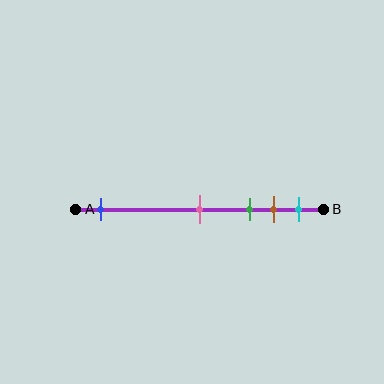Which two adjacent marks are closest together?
The brown and cyan marks are the closest adjacent pair.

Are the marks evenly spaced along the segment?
No, the marks are not evenly spaced.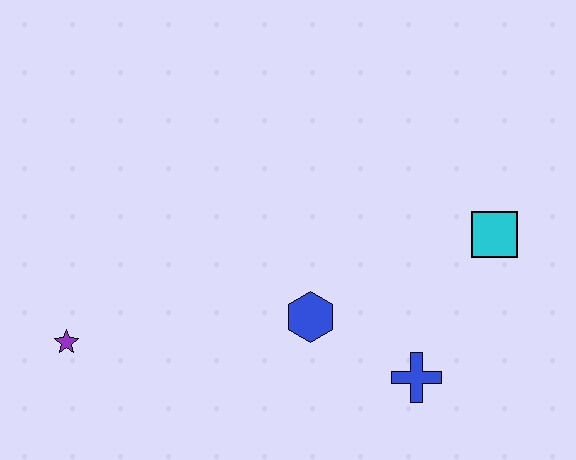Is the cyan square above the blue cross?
Yes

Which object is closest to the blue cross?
The blue hexagon is closest to the blue cross.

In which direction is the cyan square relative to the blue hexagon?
The cyan square is to the right of the blue hexagon.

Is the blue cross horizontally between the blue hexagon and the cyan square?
Yes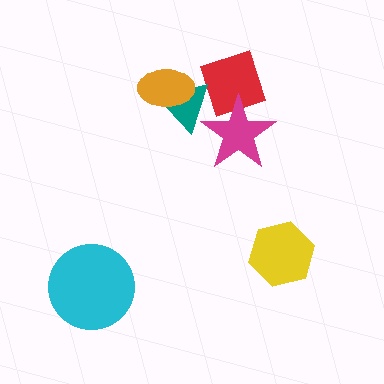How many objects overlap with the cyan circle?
0 objects overlap with the cyan circle.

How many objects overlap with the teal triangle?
2 objects overlap with the teal triangle.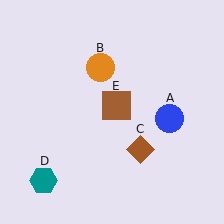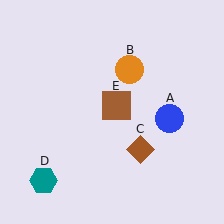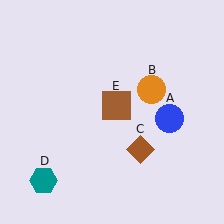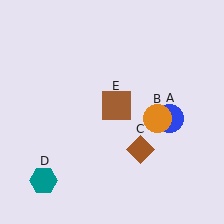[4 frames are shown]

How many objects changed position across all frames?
1 object changed position: orange circle (object B).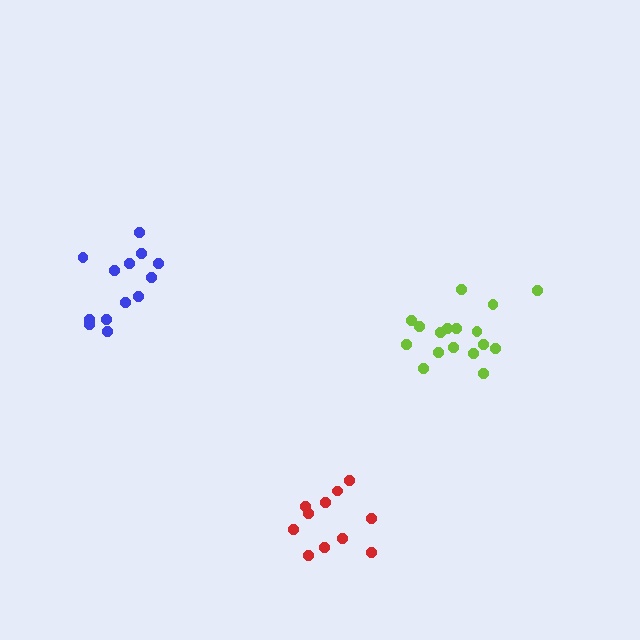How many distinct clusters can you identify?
There are 3 distinct clusters.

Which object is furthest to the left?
The blue cluster is leftmost.